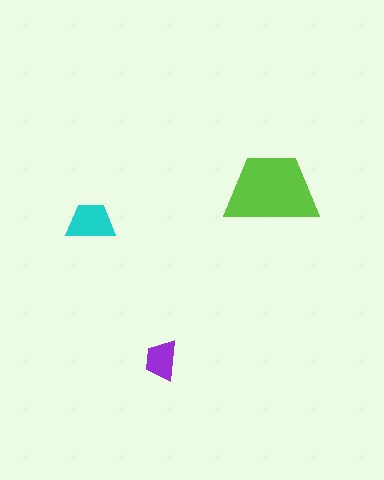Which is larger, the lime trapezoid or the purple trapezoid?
The lime one.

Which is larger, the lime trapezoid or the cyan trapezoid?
The lime one.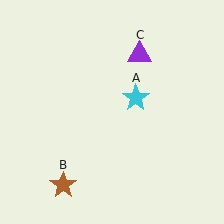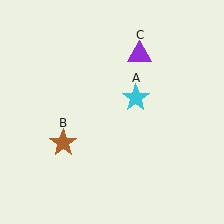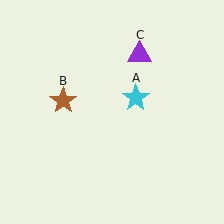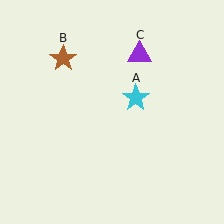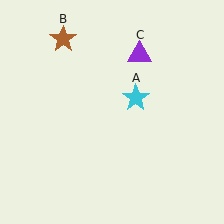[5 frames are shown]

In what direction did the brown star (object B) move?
The brown star (object B) moved up.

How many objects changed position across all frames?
1 object changed position: brown star (object B).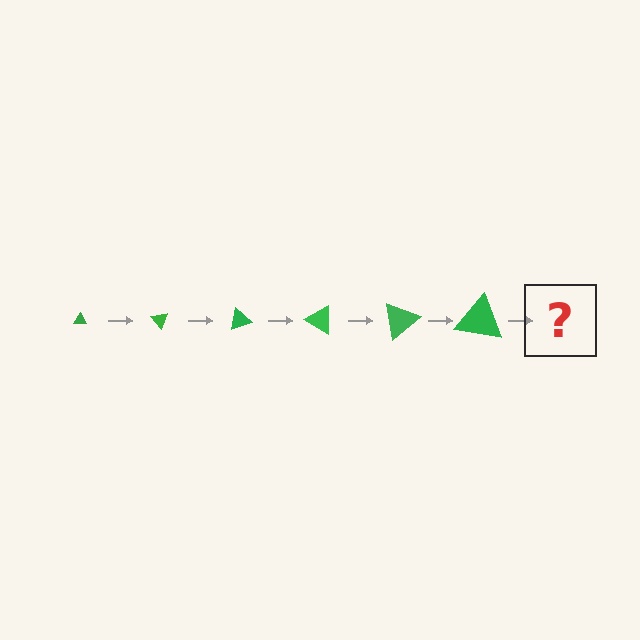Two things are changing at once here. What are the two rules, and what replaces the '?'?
The two rules are that the triangle grows larger each step and it rotates 50 degrees each step. The '?' should be a triangle, larger than the previous one and rotated 300 degrees from the start.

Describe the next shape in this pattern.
It should be a triangle, larger than the previous one and rotated 300 degrees from the start.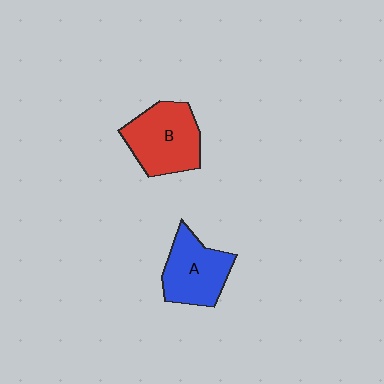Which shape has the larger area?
Shape B (red).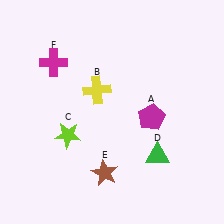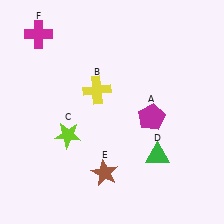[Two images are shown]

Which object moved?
The magenta cross (F) moved up.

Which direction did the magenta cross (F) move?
The magenta cross (F) moved up.